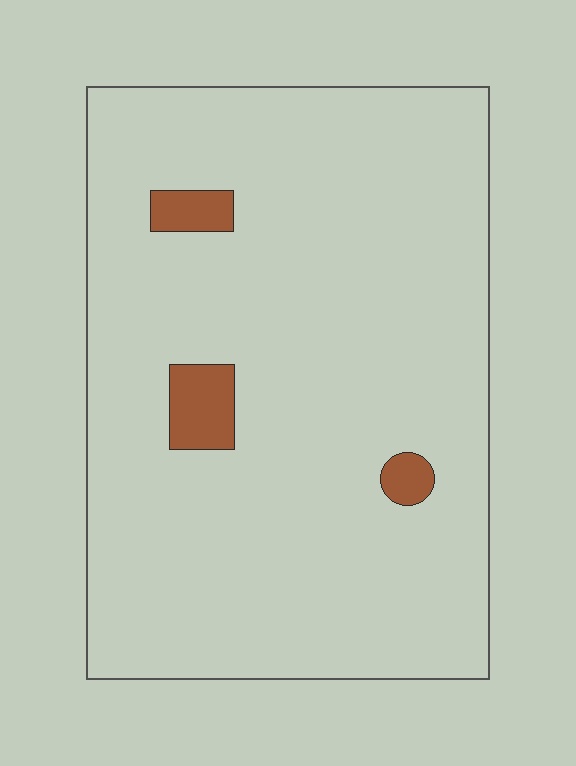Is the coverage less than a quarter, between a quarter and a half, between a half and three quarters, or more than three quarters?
Less than a quarter.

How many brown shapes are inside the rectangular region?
3.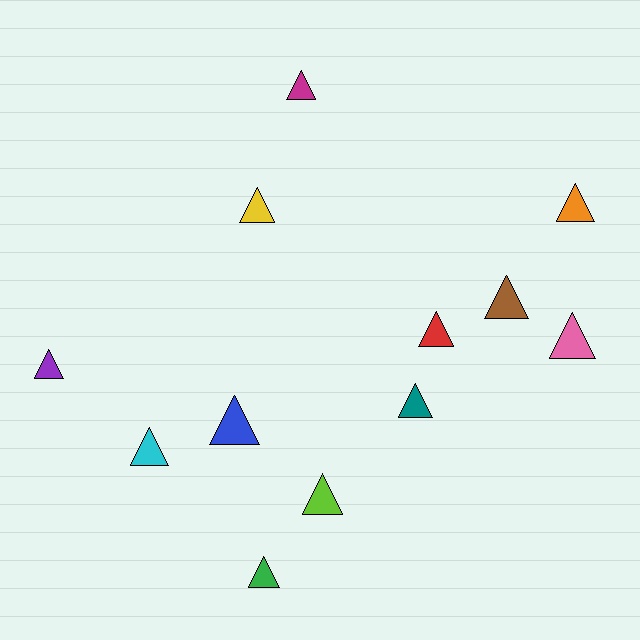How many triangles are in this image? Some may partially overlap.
There are 12 triangles.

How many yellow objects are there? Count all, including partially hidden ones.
There is 1 yellow object.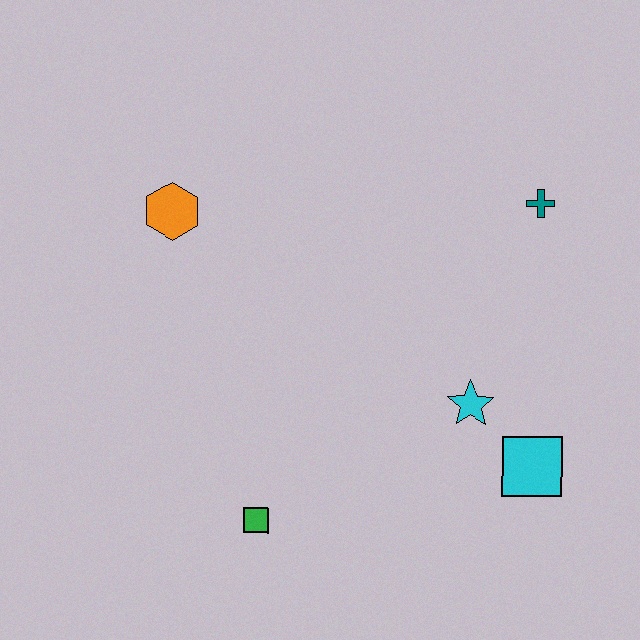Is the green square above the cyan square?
No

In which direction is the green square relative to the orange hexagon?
The green square is below the orange hexagon.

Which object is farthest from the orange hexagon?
The cyan square is farthest from the orange hexagon.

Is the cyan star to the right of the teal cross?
No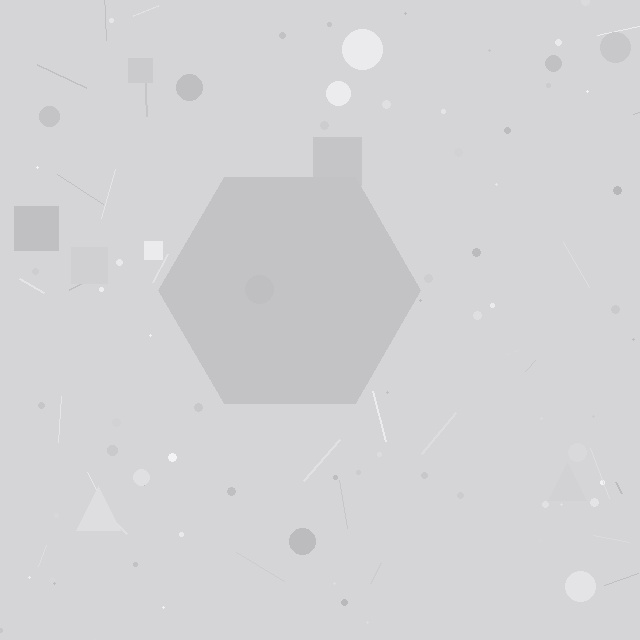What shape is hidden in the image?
A hexagon is hidden in the image.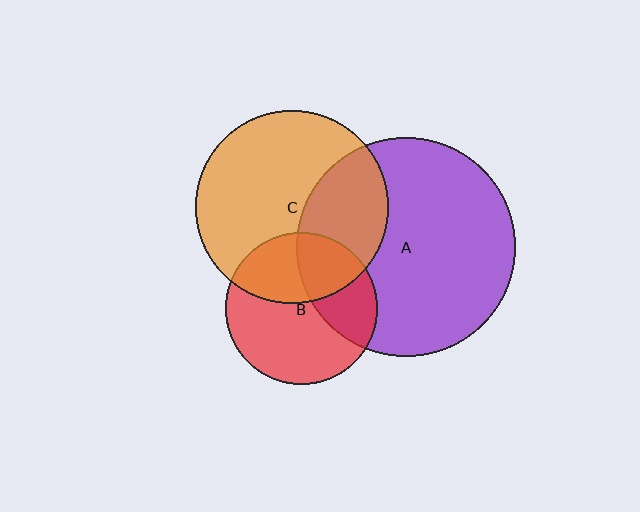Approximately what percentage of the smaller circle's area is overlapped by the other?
Approximately 35%.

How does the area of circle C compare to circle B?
Approximately 1.6 times.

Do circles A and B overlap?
Yes.